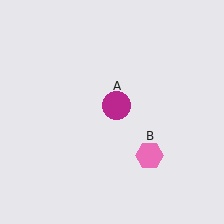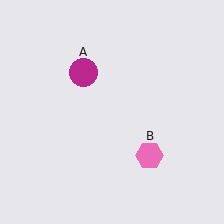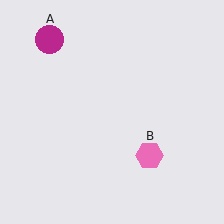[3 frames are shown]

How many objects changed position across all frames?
1 object changed position: magenta circle (object A).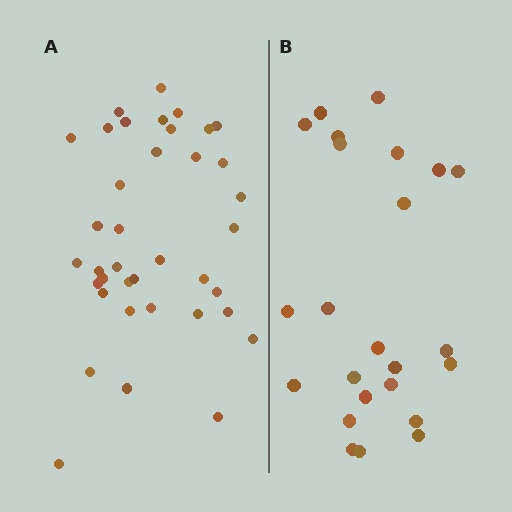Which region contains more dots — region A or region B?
Region A (the left region) has more dots.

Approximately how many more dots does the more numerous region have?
Region A has approximately 15 more dots than region B.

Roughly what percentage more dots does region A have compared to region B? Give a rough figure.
About 60% more.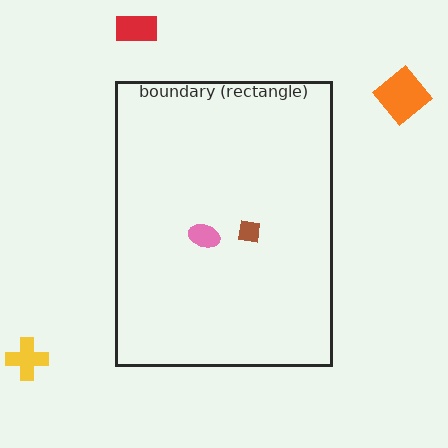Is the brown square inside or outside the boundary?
Inside.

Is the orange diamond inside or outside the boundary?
Outside.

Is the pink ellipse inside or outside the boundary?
Inside.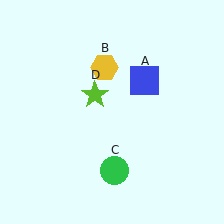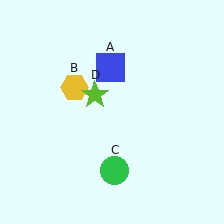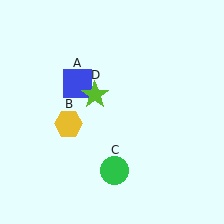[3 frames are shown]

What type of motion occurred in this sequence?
The blue square (object A), yellow hexagon (object B) rotated counterclockwise around the center of the scene.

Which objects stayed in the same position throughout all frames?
Green circle (object C) and lime star (object D) remained stationary.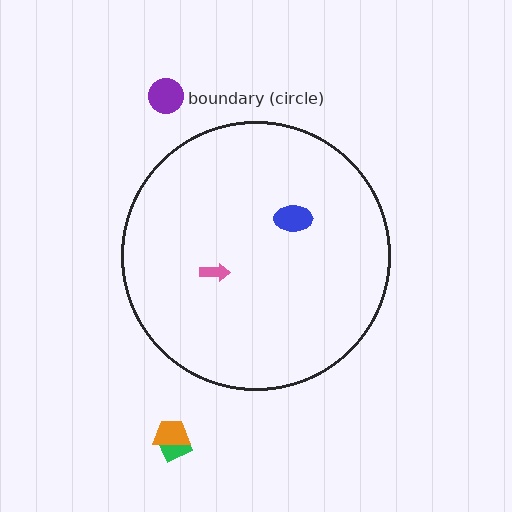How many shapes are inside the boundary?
2 inside, 3 outside.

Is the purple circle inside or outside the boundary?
Outside.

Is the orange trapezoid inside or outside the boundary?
Outside.